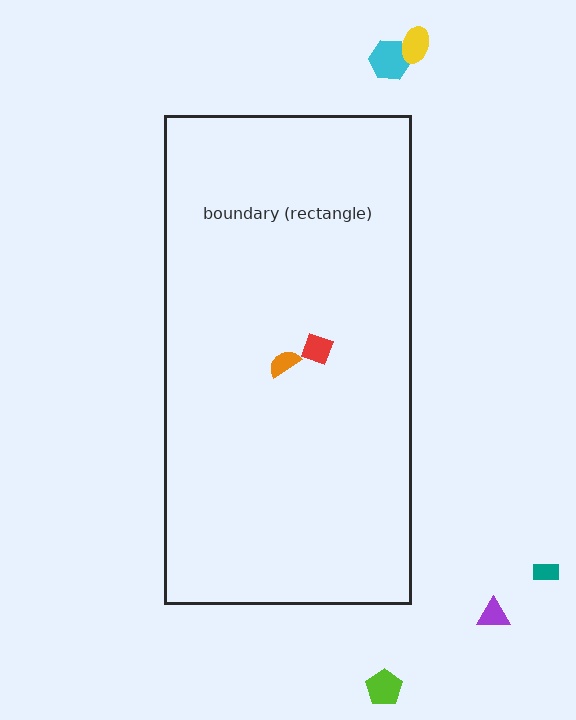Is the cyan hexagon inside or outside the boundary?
Outside.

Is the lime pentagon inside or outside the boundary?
Outside.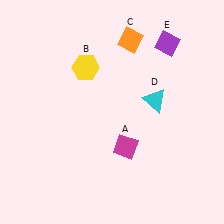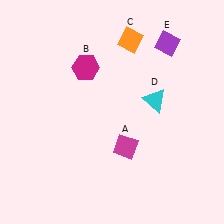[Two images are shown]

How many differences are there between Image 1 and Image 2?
There is 1 difference between the two images.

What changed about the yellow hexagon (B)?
In Image 1, B is yellow. In Image 2, it changed to magenta.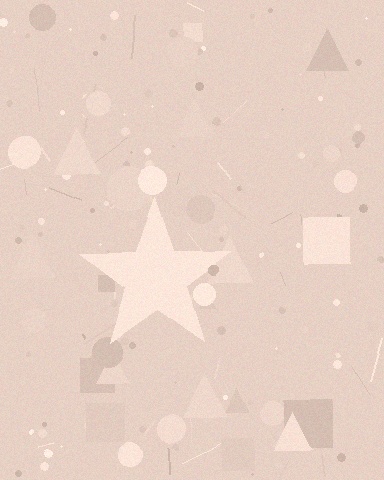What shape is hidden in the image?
A star is hidden in the image.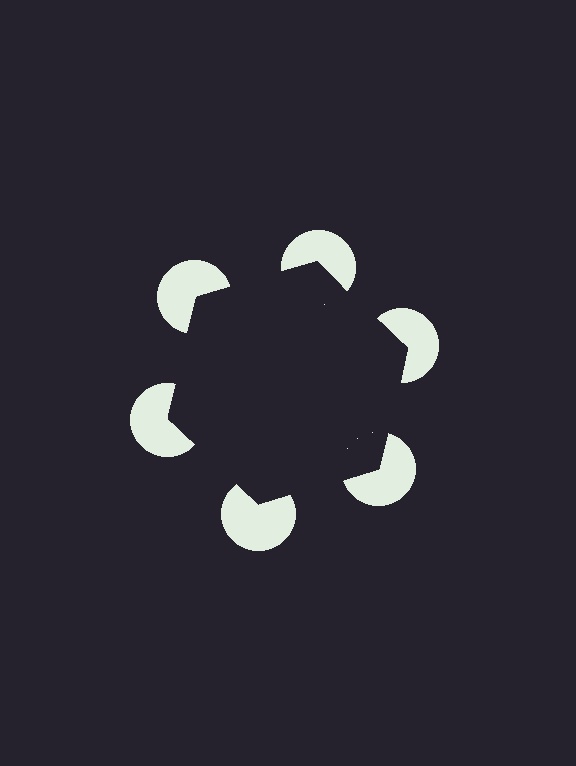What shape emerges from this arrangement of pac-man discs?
An illusory hexagon — its edges are inferred from the aligned wedge cuts in the pac-man discs, not physically drawn.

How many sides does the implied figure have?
6 sides.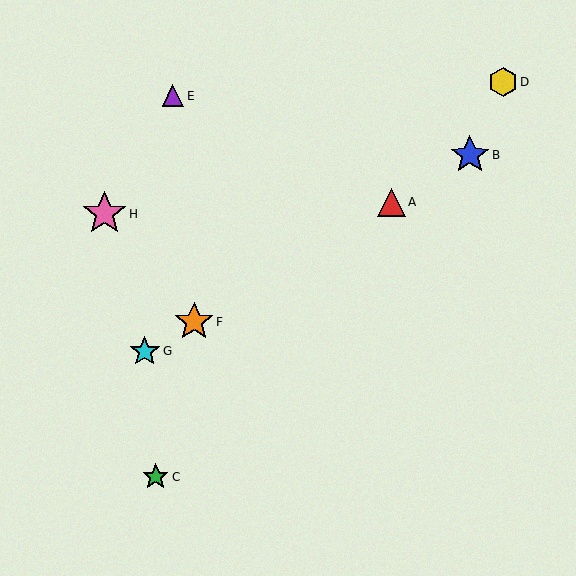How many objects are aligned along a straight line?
4 objects (A, B, F, G) are aligned along a straight line.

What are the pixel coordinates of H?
Object H is at (104, 214).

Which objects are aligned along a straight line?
Objects A, B, F, G are aligned along a straight line.